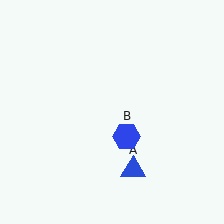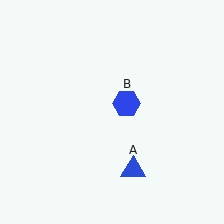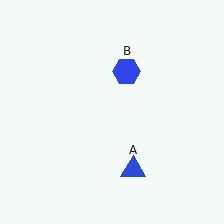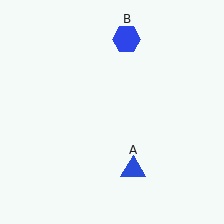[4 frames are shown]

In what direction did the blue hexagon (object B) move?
The blue hexagon (object B) moved up.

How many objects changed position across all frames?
1 object changed position: blue hexagon (object B).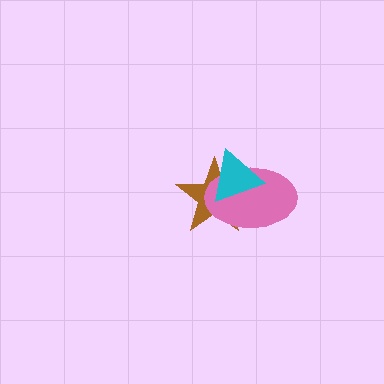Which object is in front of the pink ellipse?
The cyan triangle is in front of the pink ellipse.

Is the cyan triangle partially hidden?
No, no other shape covers it.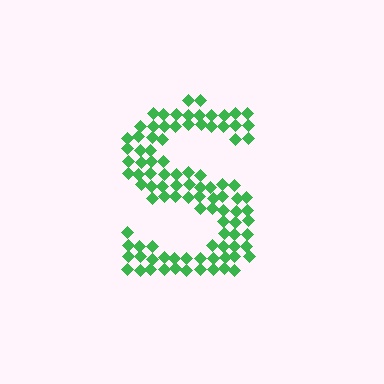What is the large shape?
The large shape is the letter S.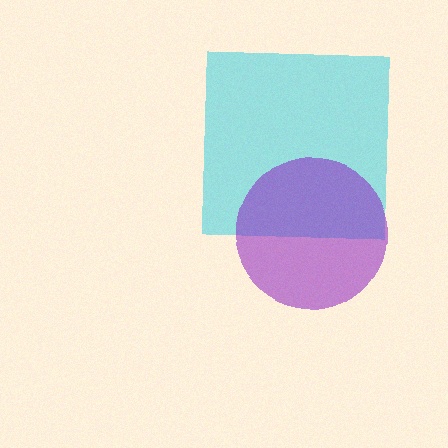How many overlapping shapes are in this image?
There are 2 overlapping shapes in the image.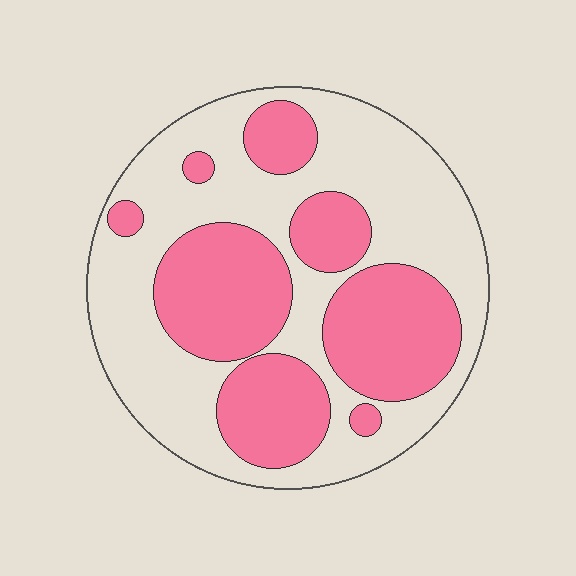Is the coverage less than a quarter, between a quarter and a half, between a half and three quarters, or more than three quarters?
Between a quarter and a half.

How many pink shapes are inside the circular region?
8.